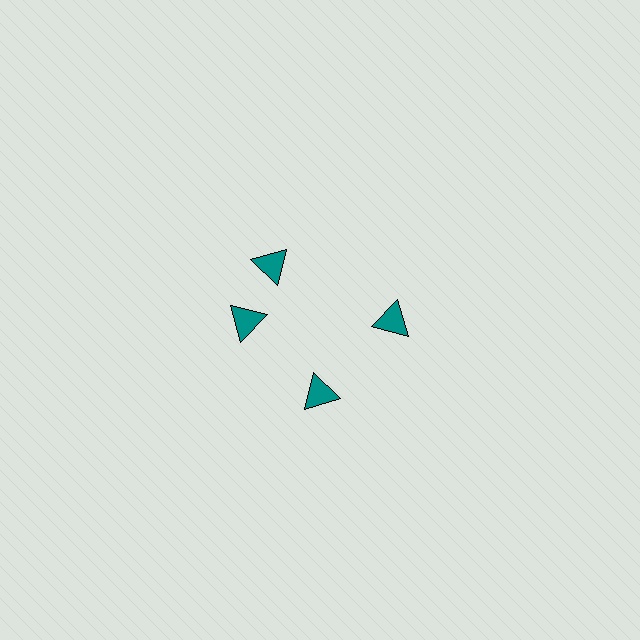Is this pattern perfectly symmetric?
No. The 4 teal triangles are arranged in a ring, but one element near the 12 o'clock position is rotated out of alignment along the ring, breaking the 4-fold rotational symmetry.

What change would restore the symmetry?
The symmetry would be restored by rotating it back into even spacing with its neighbors so that all 4 triangles sit at equal angles and equal distance from the center.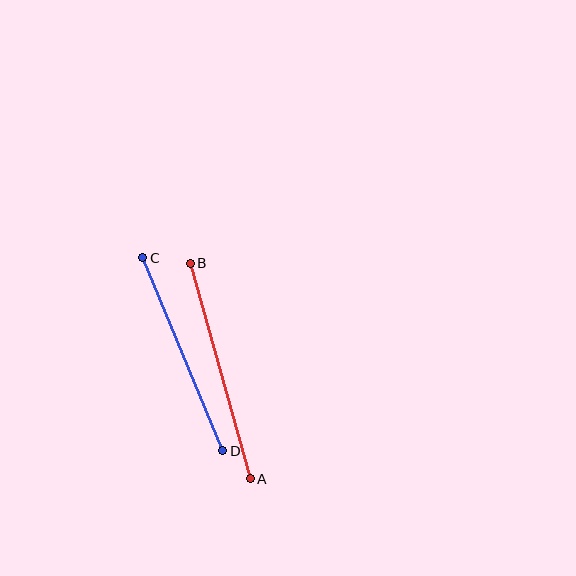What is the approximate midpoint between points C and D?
The midpoint is at approximately (183, 354) pixels.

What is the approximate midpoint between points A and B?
The midpoint is at approximately (220, 371) pixels.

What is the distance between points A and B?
The distance is approximately 224 pixels.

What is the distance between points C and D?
The distance is approximately 209 pixels.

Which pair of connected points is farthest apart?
Points A and B are farthest apart.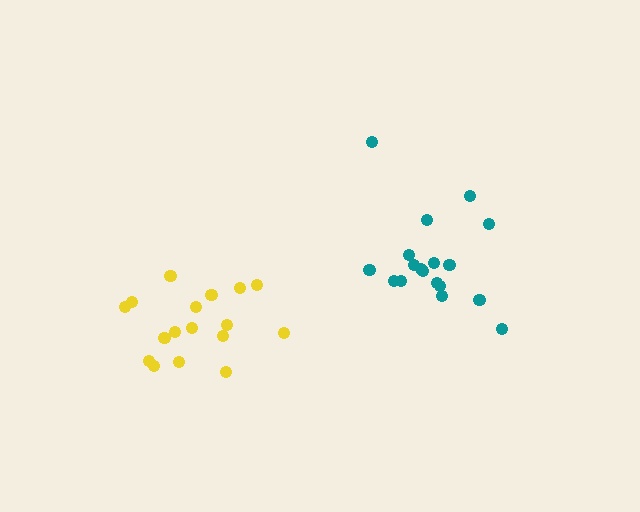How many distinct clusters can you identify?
There are 2 distinct clusters.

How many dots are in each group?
Group 1: 18 dots, Group 2: 17 dots (35 total).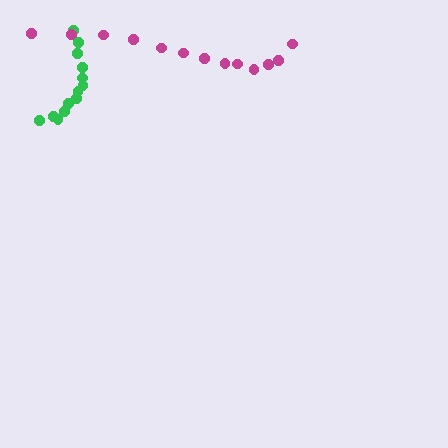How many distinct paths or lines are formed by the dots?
There are 2 distinct paths.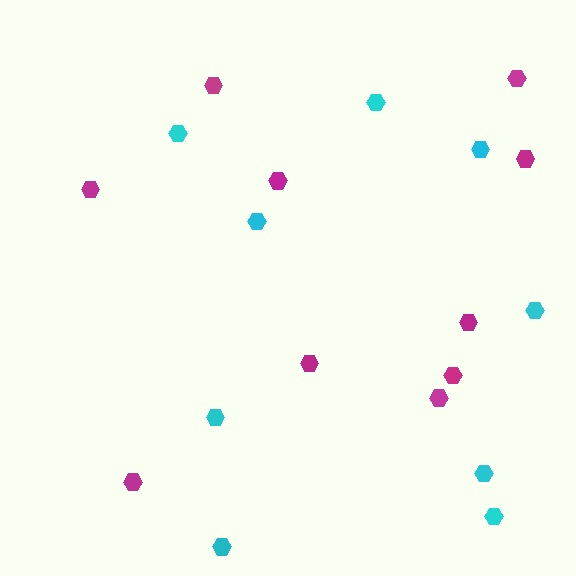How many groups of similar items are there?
There are 2 groups: one group of cyan hexagons (9) and one group of magenta hexagons (10).